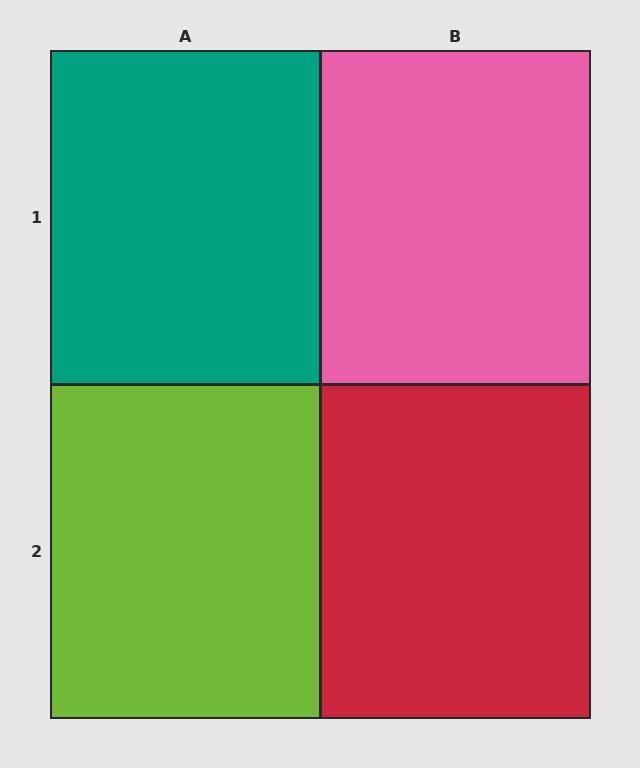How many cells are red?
1 cell is red.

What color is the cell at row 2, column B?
Red.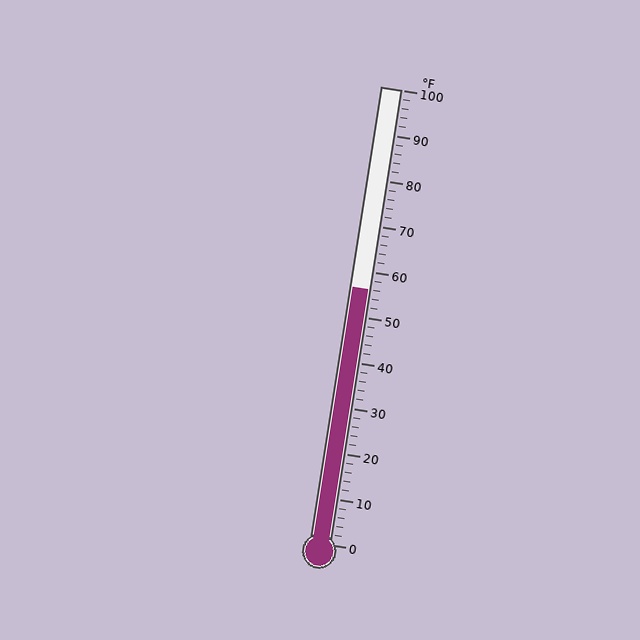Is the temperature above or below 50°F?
The temperature is above 50°F.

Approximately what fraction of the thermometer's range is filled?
The thermometer is filled to approximately 55% of its range.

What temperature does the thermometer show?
The thermometer shows approximately 56°F.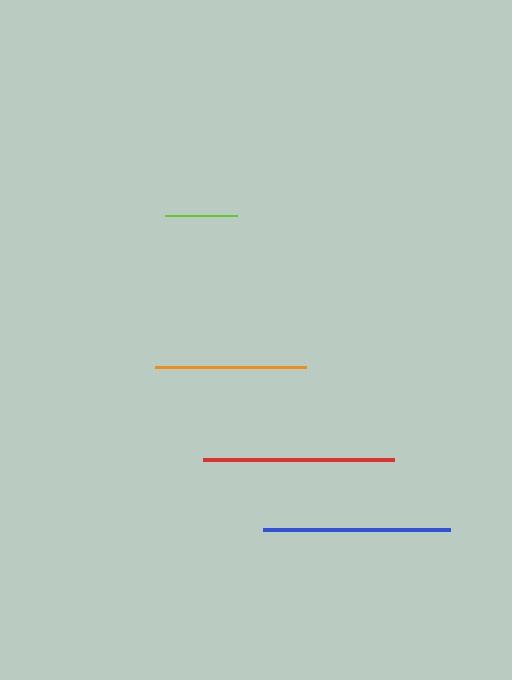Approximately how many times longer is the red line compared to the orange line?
The red line is approximately 1.3 times the length of the orange line.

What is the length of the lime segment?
The lime segment is approximately 72 pixels long.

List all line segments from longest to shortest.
From longest to shortest: red, blue, orange, lime.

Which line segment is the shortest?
The lime line is the shortest at approximately 72 pixels.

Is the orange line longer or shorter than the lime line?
The orange line is longer than the lime line.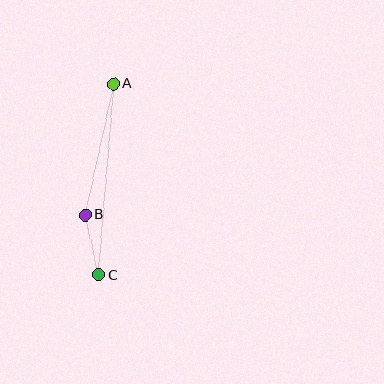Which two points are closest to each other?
Points B and C are closest to each other.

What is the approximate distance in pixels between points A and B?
The distance between A and B is approximately 134 pixels.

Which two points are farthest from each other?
Points A and C are farthest from each other.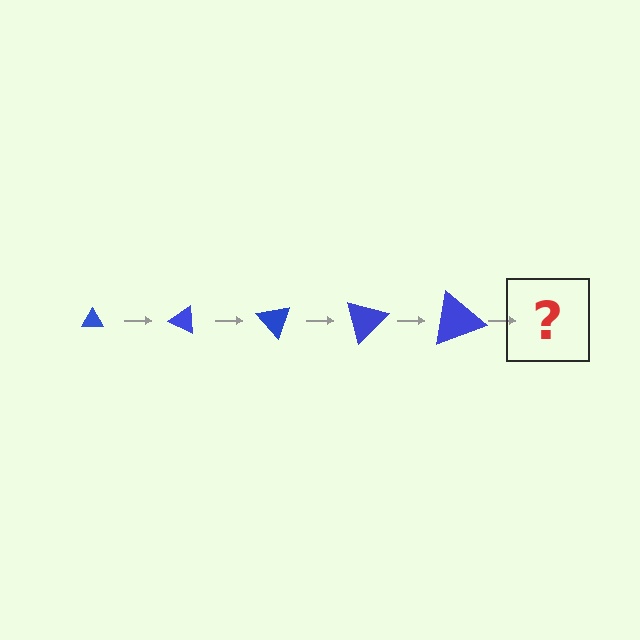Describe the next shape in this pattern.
It should be a triangle, larger than the previous one and rotated 125 degrees from the start.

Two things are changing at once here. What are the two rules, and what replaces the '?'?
The two rules are that the triangle grows larger each step and it rotates 25 degrees each step. The '?' should be a triangle, larger than the previous one and rotated 125 degrees from the start.